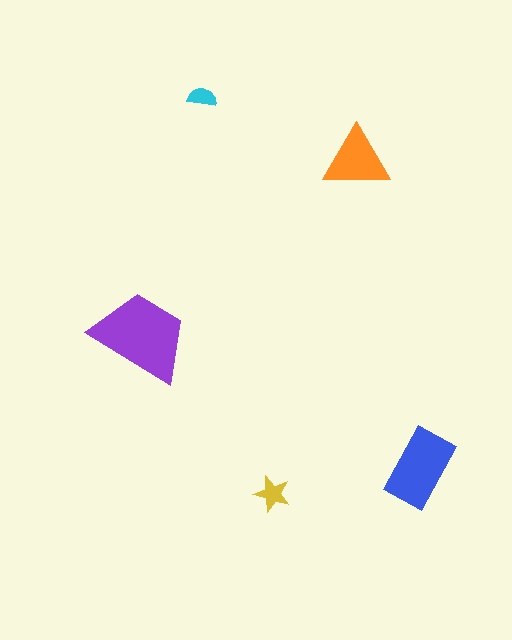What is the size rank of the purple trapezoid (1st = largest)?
1st.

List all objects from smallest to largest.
The cyan semicircle, the yellow star, the orange triangle, the blue rectangle, the purple trapezoid.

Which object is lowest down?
The yellow star is bottommost.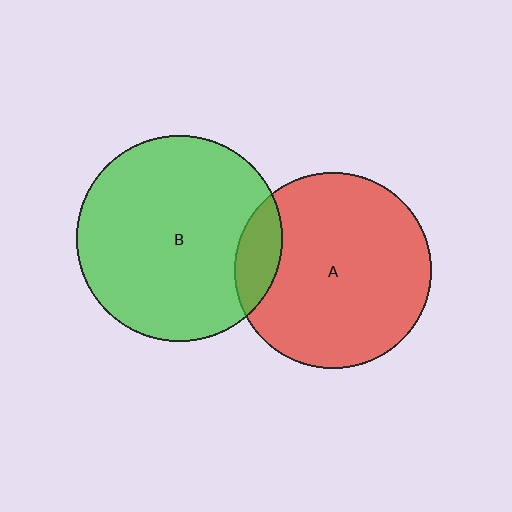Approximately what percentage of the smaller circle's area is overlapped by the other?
Approximately 15%.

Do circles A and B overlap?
Yes.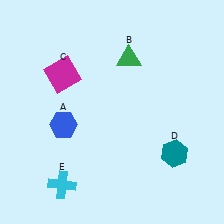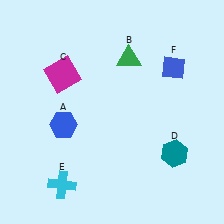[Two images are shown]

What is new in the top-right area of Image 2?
A blue diamond (F) was added in the top-right area of Image 2.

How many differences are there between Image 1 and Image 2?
There is 1 difference between the two images.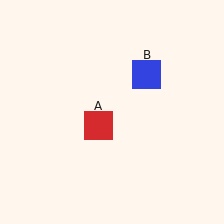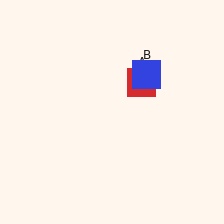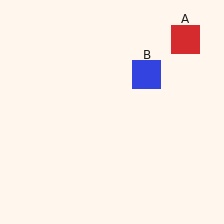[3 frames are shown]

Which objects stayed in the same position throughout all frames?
Blue square (object B) remained stationary.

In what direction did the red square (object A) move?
The red square (object A) moved up and to the right.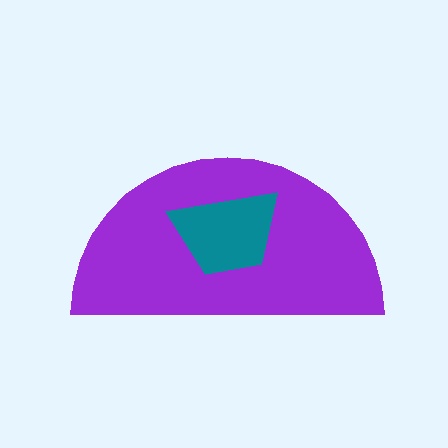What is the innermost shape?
The teal trapezoid.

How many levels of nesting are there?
2.